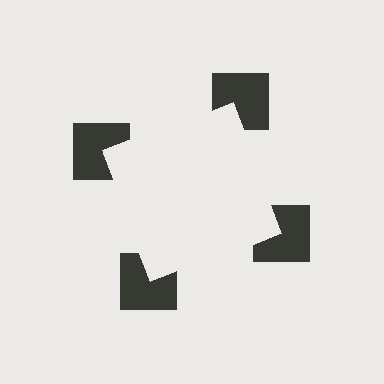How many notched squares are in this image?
There are 4 — one at each vertex of the illusory square.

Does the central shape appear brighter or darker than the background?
It typically appears slightly brighter than the background, even though no actual brightness change is drawn.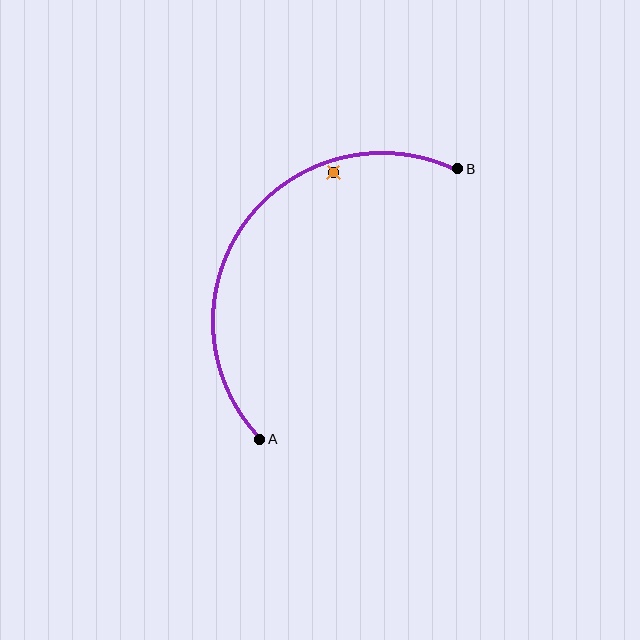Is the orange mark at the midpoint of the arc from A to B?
No — the orange mark does not lie on the arc at all. It sits slightly inside the curve.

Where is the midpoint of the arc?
The arc midpoint is the point on the curve farthest from the straight line joining A and B. It sits above and to the left of that line.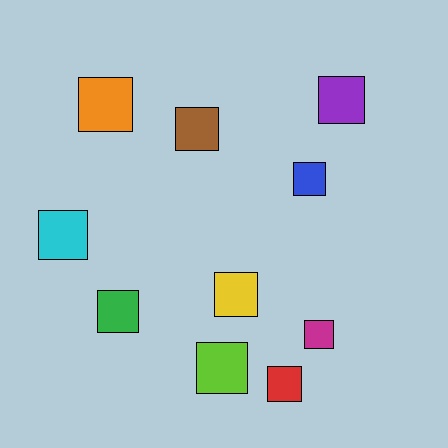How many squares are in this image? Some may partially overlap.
There are 10 squares.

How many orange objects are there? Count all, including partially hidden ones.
There is 1 orange object.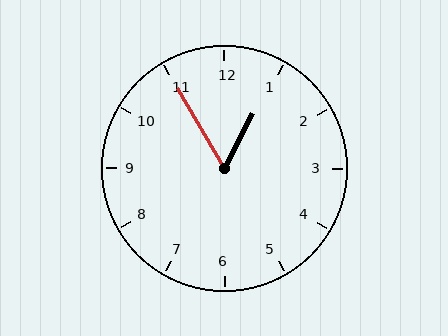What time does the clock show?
12:55.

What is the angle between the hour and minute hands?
Approximately 58 degrees.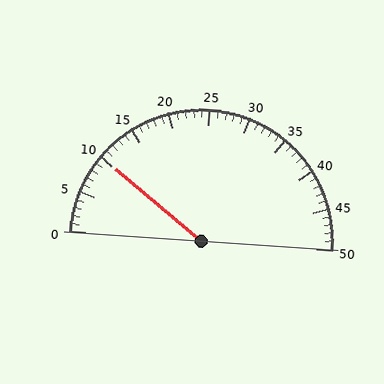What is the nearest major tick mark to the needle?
The nearest major tick mark is 10.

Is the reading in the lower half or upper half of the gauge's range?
The reading is in the lower half of the range (0 to 50).